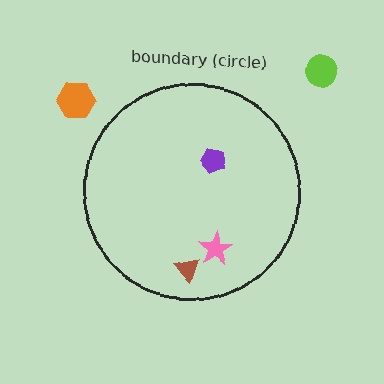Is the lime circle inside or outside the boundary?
Outside.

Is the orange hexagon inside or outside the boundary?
Outside.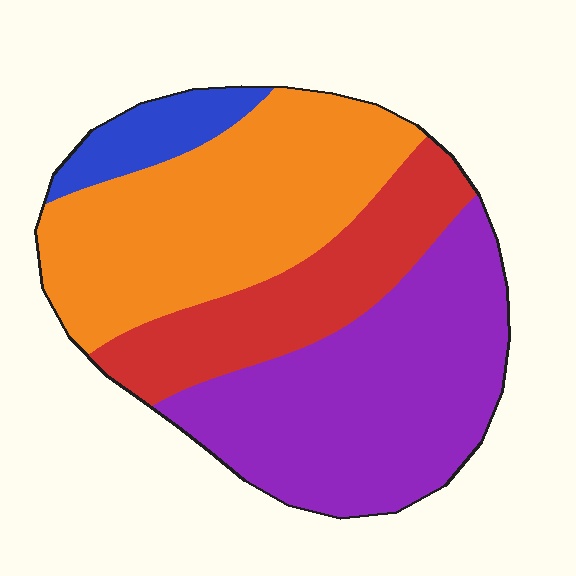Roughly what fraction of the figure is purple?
Purple takes up between a quarter and a half of the figure.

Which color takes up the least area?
Blue, at roughly 5%.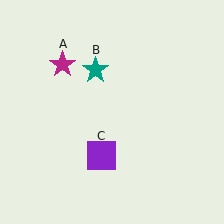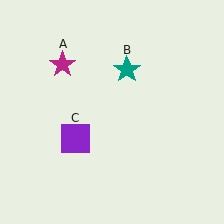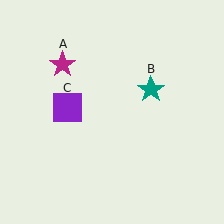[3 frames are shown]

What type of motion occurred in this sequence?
The teal star (object B), purple square (object C) rotated clockwise around the center of the scene.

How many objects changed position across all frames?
2 objects changed position: teal star (object B), purple square (object C).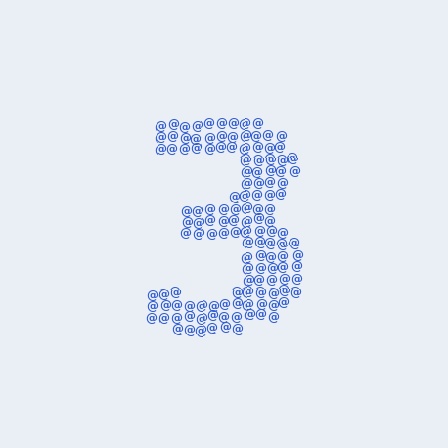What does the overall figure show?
The overall figure shows the digit 3.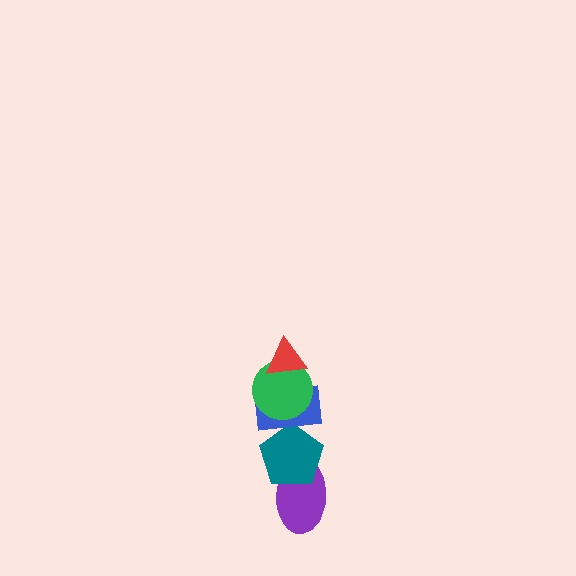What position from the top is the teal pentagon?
The teal pentagon is 4th from the top.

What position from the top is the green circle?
The green circle is 2nd from the top.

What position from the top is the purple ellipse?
The purple ellipse is 5th from the top.